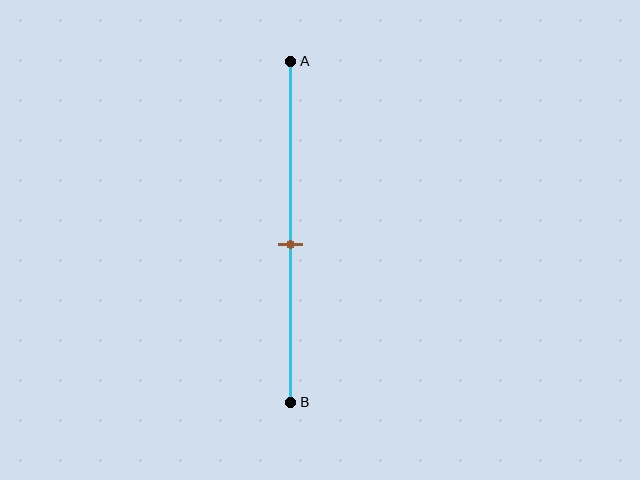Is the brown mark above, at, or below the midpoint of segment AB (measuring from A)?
The brown mark is below the midpoint of segment AB.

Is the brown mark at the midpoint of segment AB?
No, the mark is at about 55% from A, not at the 50% midpoint.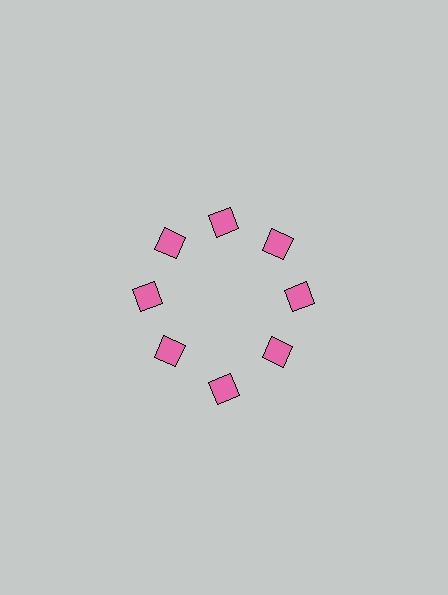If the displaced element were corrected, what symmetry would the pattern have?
It would have 8-fold rotational symmetry — the pattern would map onto itself every 45 degrees.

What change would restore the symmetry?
The symmetry would be restored by moving it inward, back onto the ring so that all 8 squares sit at equal angles and equal distance from the center.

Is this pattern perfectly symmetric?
No. The 8 pink squares are arranged in a ring, but one element near the 6 o'clock position is pushed outward from the center, breaking the 8-fold rotational symmetry.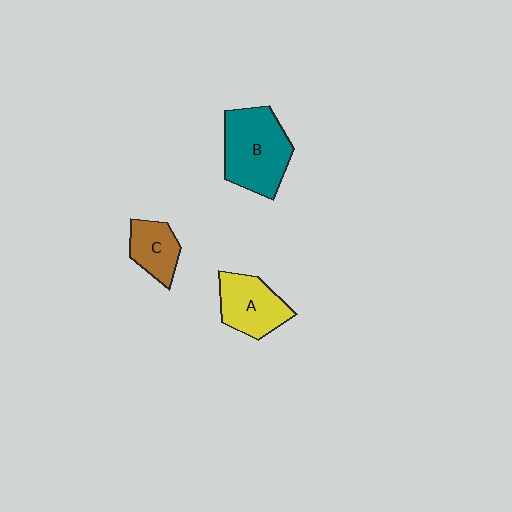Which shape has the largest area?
Shape B (teal).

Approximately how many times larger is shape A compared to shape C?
Approximately 1.4 times.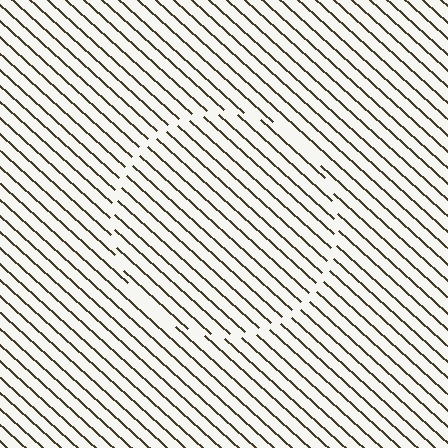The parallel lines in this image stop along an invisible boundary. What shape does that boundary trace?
An illusory circle. The interior of the shape contains the same grating, shifted by half a period — the contour is defined by the phase discontinuity where line-ends from the inner and outer gratings abut.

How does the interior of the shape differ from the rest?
The interior of the shape contains the same grating, shifted by half a period — the contour is defined by the phase discontinuity where line-ends from the inner and outer gratings abut.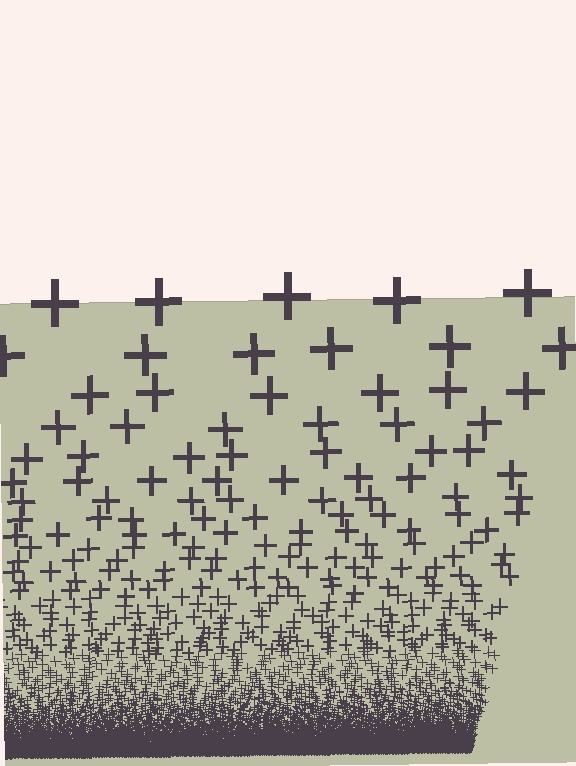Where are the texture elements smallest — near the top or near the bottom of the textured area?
Near the bottom.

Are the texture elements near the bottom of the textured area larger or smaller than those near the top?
Smaller. The gradient is inverted — elements near the bottom are smaller and denser.